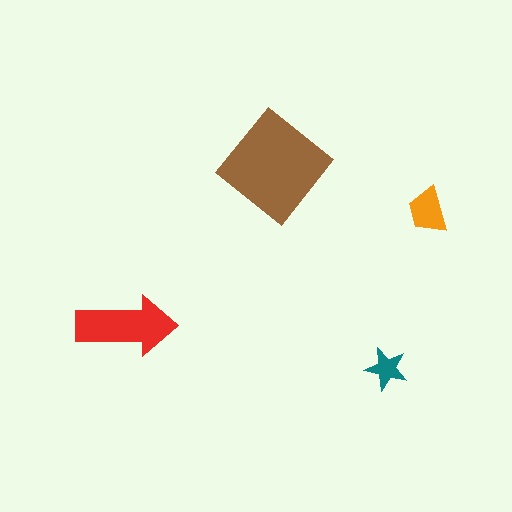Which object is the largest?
The brown diamond.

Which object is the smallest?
The teal star.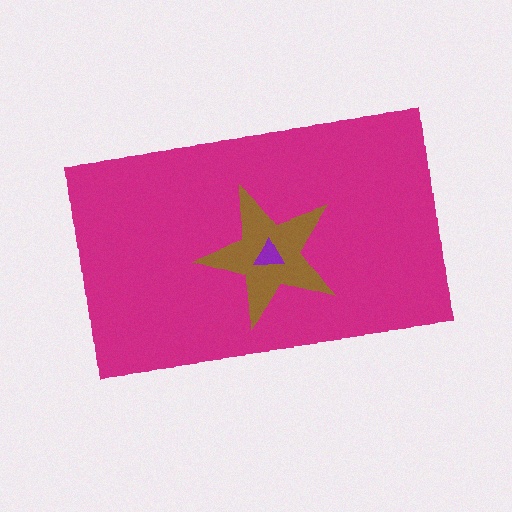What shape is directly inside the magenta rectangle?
The brown star.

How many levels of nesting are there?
3.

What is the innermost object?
The purple triangle.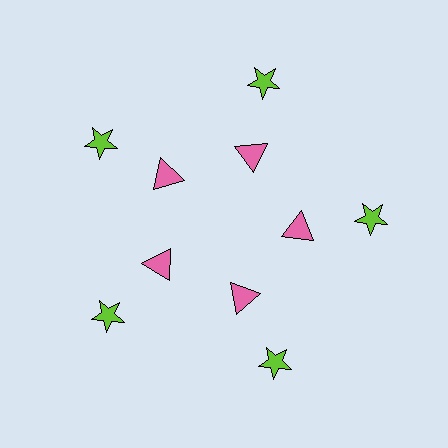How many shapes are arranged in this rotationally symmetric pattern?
There are 10 shapes, arranged in 5 groups of 2.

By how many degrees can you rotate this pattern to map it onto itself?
The pattern maps onto itself every 72 degrees of rotation.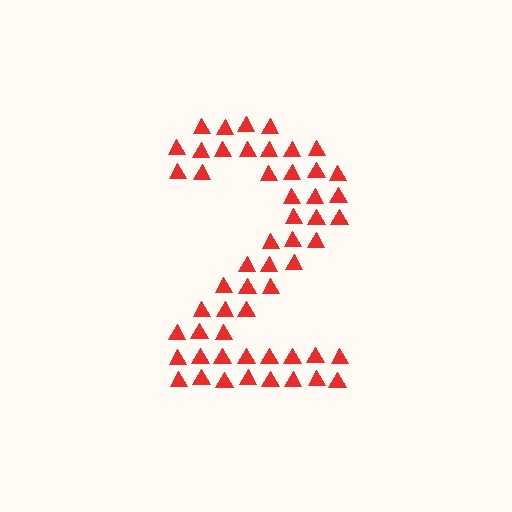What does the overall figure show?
The overall figure shows the digit 2.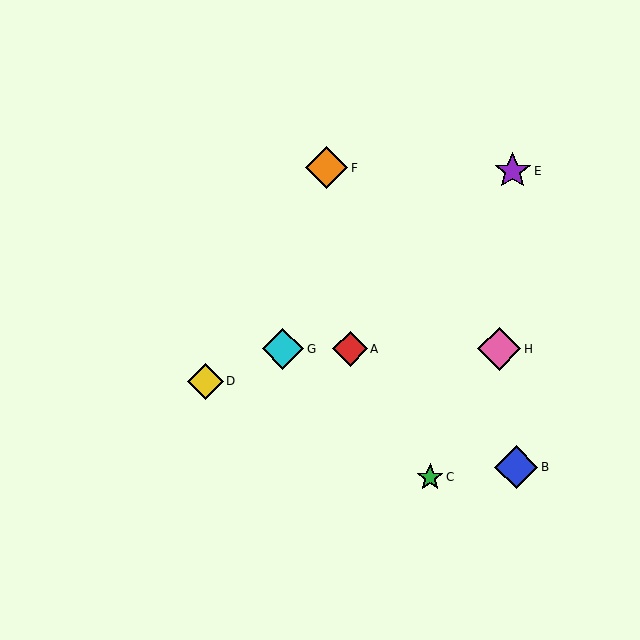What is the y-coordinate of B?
Object B is at y≈467.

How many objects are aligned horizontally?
3 objects (A, G, H) are aligned horizontally.